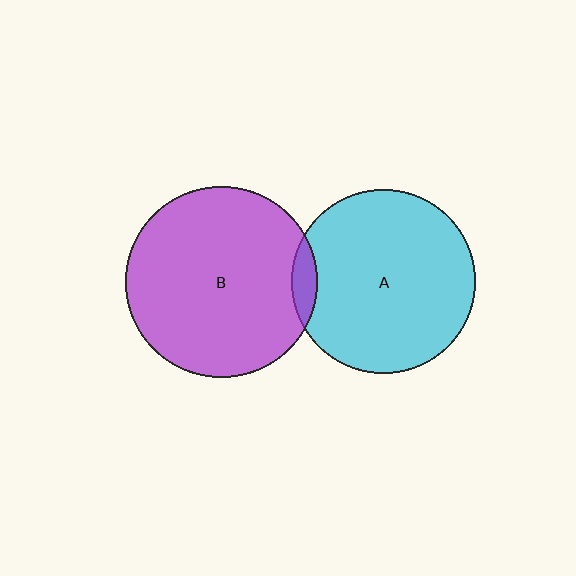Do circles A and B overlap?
Yes.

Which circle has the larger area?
Circle B (purple).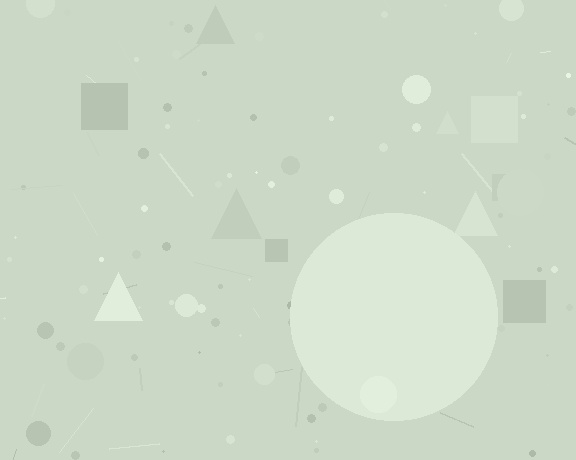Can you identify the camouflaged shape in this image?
The camouflaged shape is a circle.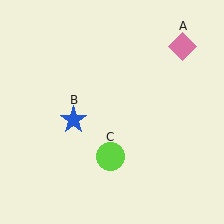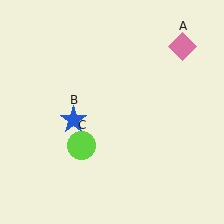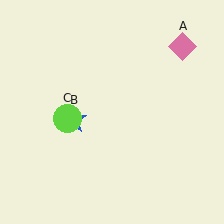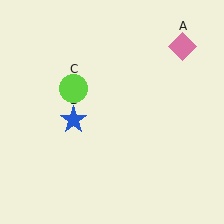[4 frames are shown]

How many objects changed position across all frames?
1 object changed position: lime circle (object C).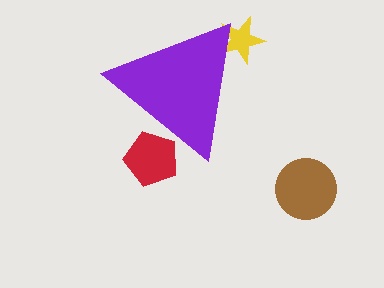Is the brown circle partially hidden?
No, the brown circle is fully visible.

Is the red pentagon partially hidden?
Yes, the red pentagon is partially hidden behind the purple triangle.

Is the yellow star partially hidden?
Yes, the yellow star is partially hidden behind the purple triangle.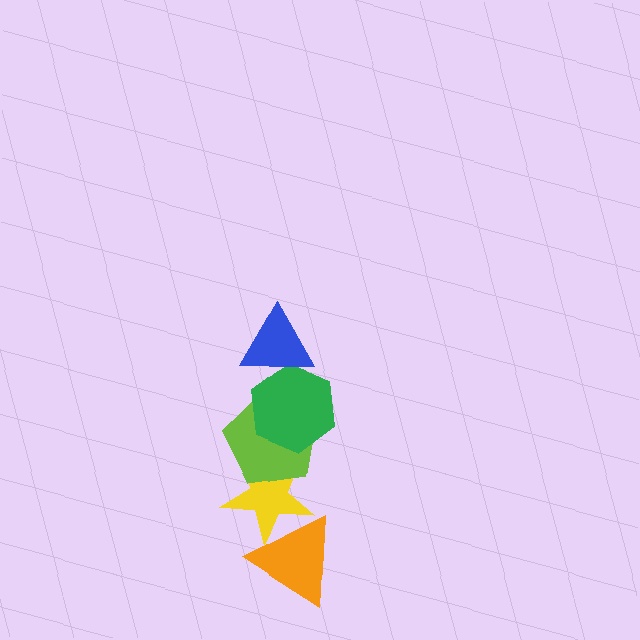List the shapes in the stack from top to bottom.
From top to bottom: the blue triangle, the green hexagon, the lime pentagon, the yellow star, the orange triangle.